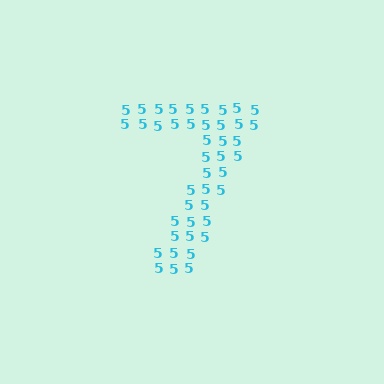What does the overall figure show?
The overall figure shows the digit 7.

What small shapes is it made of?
It is made of small digit 5's.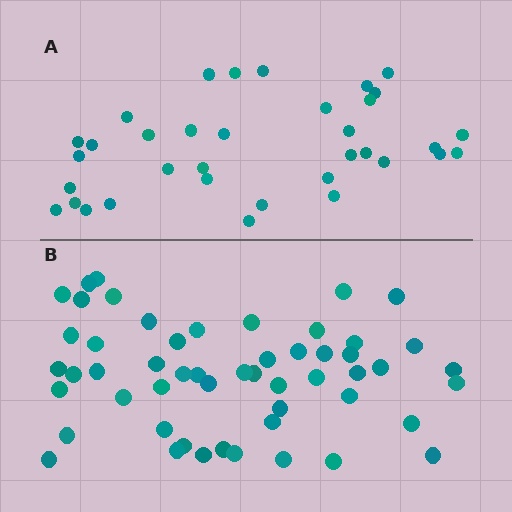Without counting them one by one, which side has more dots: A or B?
Region B (the bottom region) has more dots.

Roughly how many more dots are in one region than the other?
Region B has approximately 20 more dots than region A.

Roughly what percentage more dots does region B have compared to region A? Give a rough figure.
About 50% more.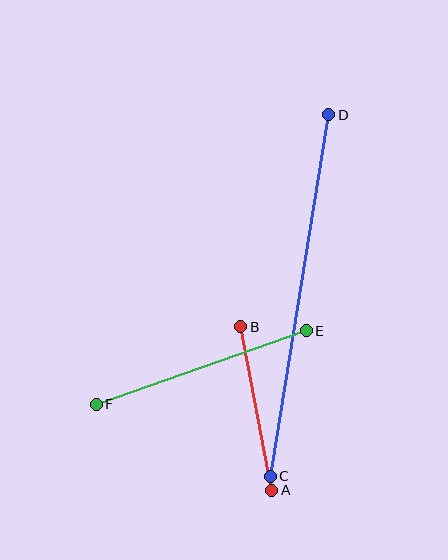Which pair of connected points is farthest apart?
Points C and D are farthest apart.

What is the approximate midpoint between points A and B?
The midpoint is at approximately (256, 409) pixels.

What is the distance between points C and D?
The distance is approximately 366 pixels.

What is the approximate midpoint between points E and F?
The midpoint is at approximately (201, 367) pixels.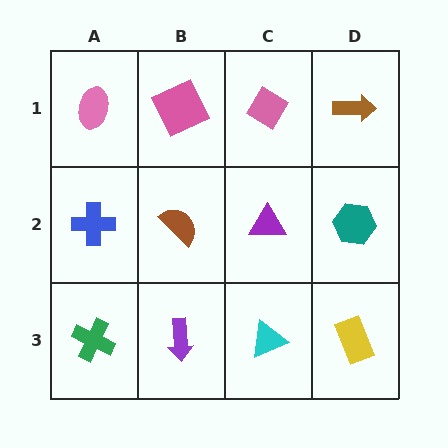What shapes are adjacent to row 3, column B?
A brown semicircle (row 2, column B), a green cross (row 3, column A), a cyan triangle (row 3, column C).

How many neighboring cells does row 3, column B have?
3.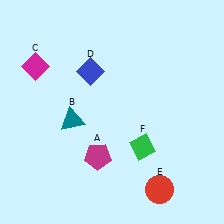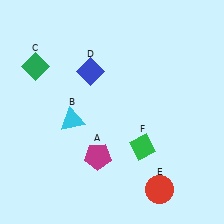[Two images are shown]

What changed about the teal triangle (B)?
In Image 1, B is teal. In Image 2, it changed to cyan.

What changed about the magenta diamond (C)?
In Image 1, C is magenta. In Image 2, it changed to green.